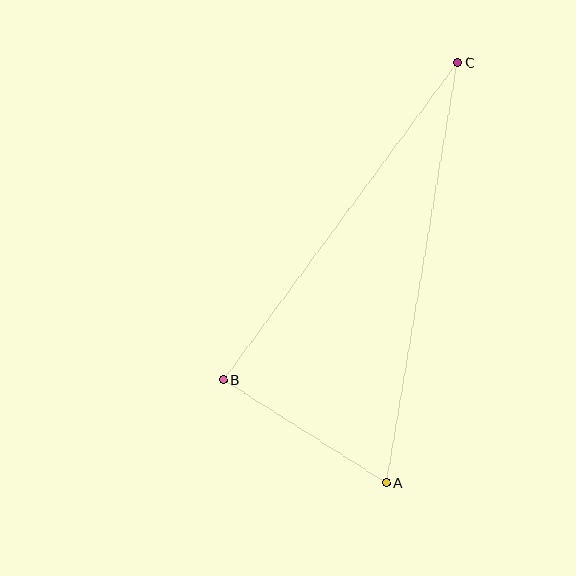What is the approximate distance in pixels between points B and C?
The distance between B and C is approximately 395 pixels.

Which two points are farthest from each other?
Points A and C are farthest from each other.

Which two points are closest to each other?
Points A and B are closest to each other.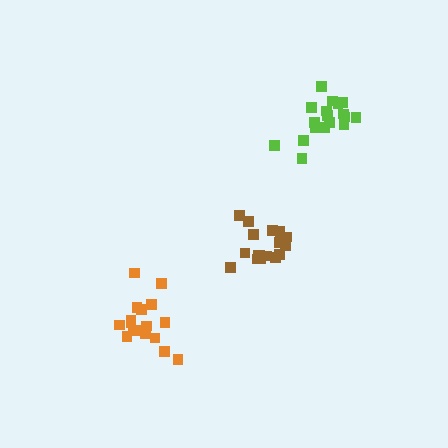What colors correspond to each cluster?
The clusters are colored: orange, brown, lime.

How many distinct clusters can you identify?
There are 3 distinct clusters.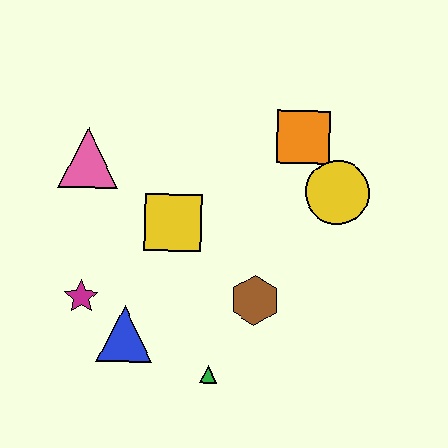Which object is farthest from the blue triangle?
The orange square is farthest from the blue triangle.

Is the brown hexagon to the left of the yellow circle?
Yes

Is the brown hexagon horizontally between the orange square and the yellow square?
Yes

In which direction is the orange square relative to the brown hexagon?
The orange square is above the brown hexagon.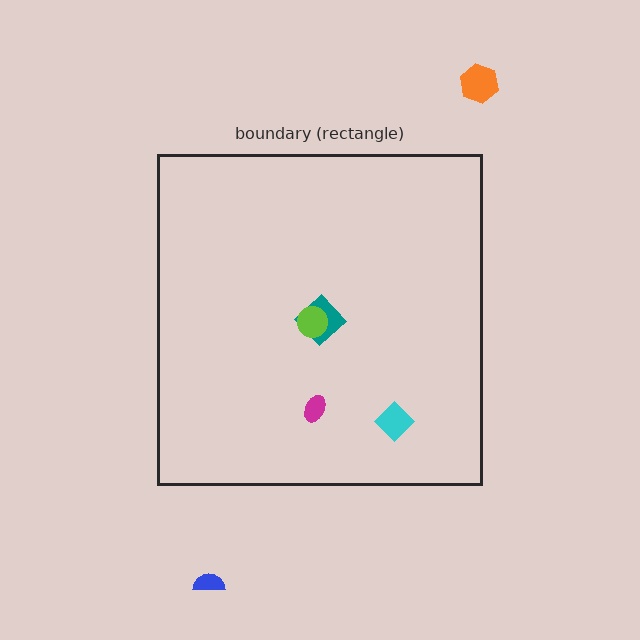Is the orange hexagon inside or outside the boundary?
Outside.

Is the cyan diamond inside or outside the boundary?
Inside.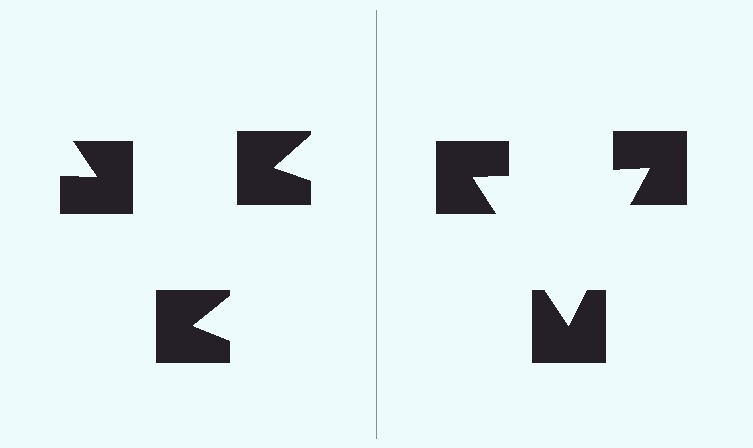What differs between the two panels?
The notched squares are positioned identically on both sides; only the wedge orientations differ. On the right they align to a triangle; on the left they are misaligned.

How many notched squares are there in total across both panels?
6 — 3 on each side.